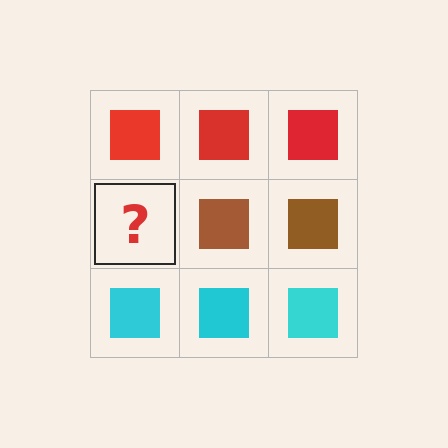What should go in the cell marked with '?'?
The missing cell should contain a brown square.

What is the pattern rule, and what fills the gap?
The rule is that each row has a consistent color. The gap should be filled with a brown square.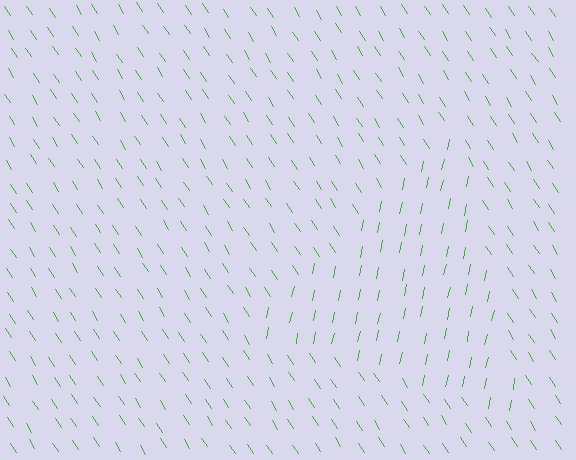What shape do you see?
I see a triangle.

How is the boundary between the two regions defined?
The boundary is defined purely by a change in line orientation (approximately 45 degrees difference). All lines are the same color and thickness.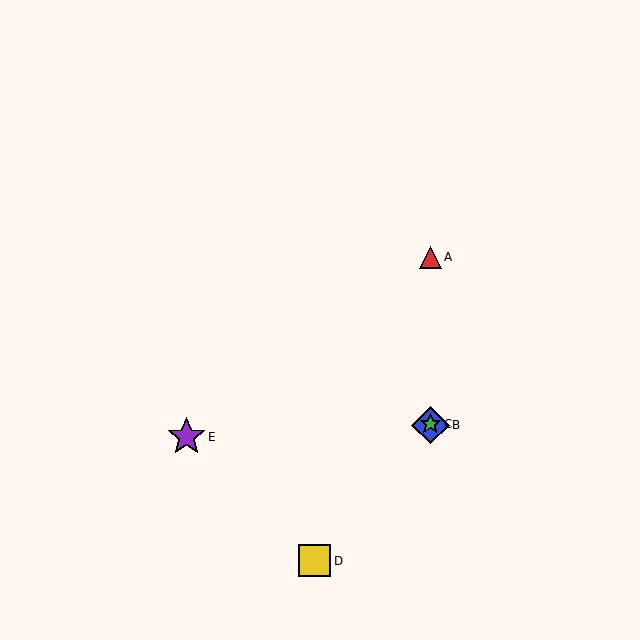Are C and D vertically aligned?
No, C is at x≈430 and D is at x≈315.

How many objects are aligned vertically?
3 objects (A, B, C) are aligned vertically.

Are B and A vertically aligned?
Yes, both are at x≈430.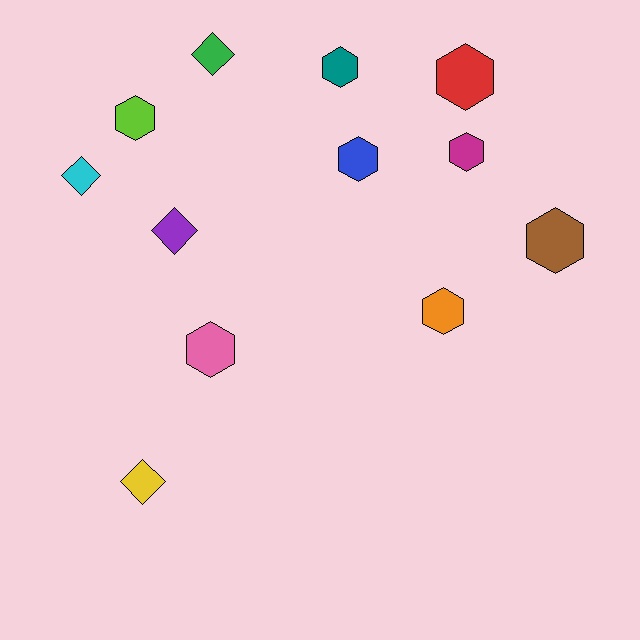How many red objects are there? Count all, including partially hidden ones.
There is 1 red object.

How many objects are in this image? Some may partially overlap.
There are 12 objects.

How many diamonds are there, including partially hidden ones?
There are 4 diamonds.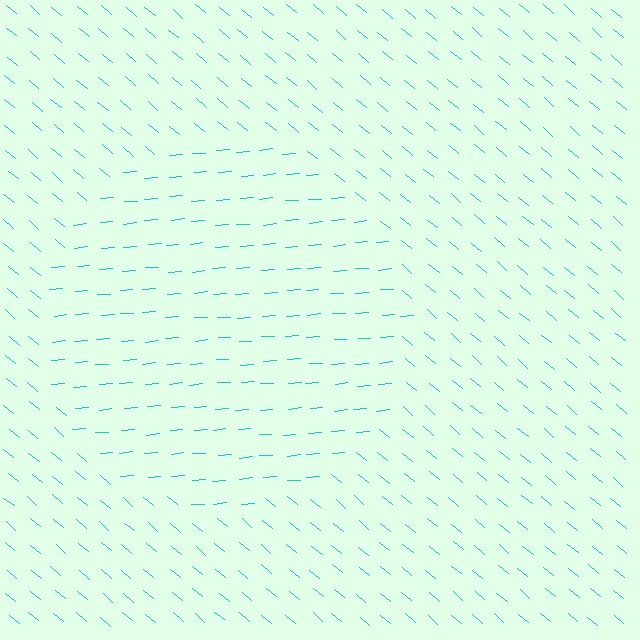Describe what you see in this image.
The image is filled with small cyan line segments. A circle region in the image has lines oriented differently from the surrounding lines, creating a visible texture boundary.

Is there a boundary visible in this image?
Yes, there is a texture boundary formed by a change in line orientation.